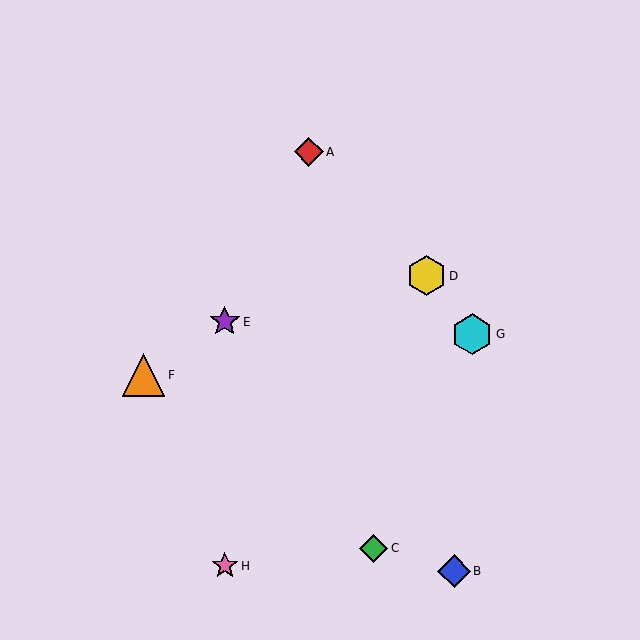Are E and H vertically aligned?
Yes, both are at x≈225.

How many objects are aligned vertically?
2 objects (E, H) are aligned vertically.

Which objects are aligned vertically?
Objects E, H are aligned vertically.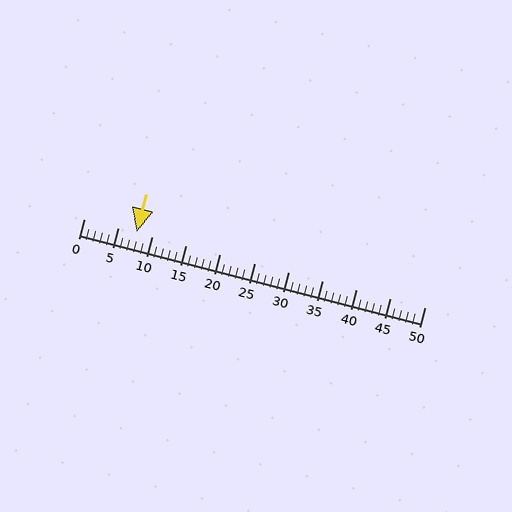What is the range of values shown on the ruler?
The ruler shows values from 0 to 50.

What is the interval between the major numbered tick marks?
The major tick marks are spaced 5 units apart.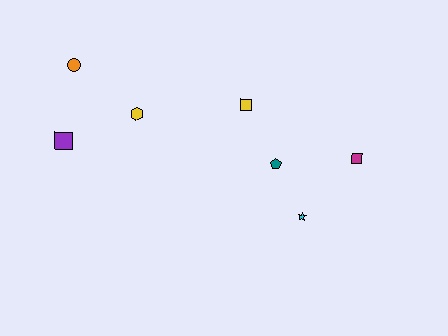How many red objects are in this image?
There are no red objects.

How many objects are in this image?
There are 7 objects.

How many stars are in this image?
There is 1 star.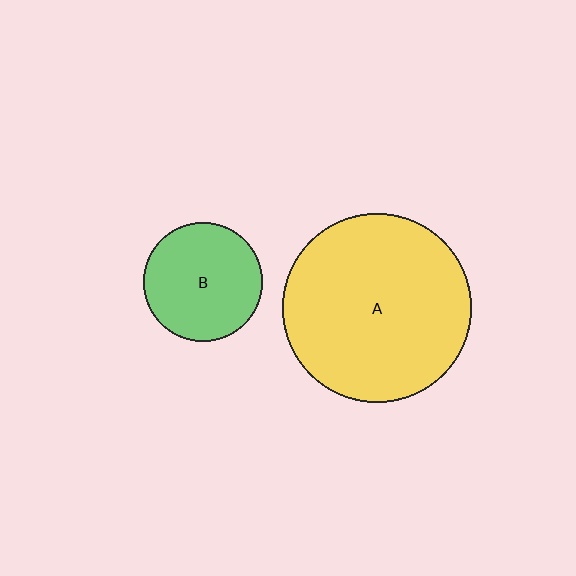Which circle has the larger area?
Circle A (yellow).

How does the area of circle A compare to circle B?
Approximately 2.5 times.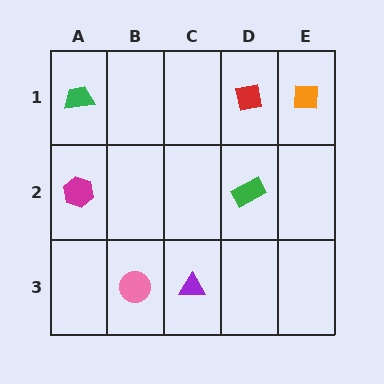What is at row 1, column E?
An orange square.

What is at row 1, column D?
A red square.